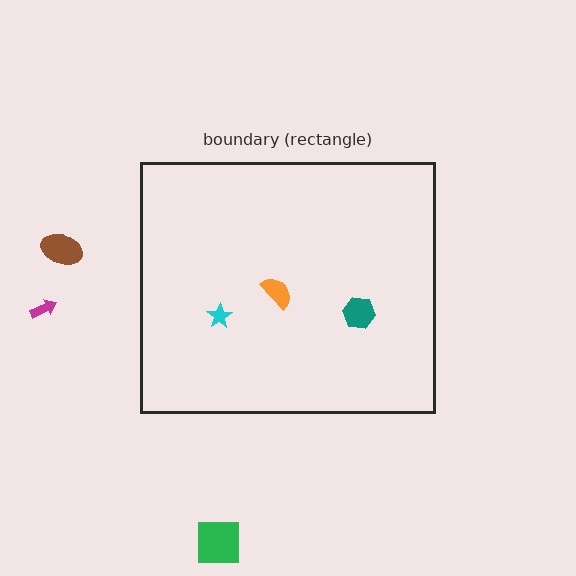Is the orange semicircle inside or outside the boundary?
Inside.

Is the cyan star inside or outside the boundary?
Inside.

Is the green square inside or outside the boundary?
Outside.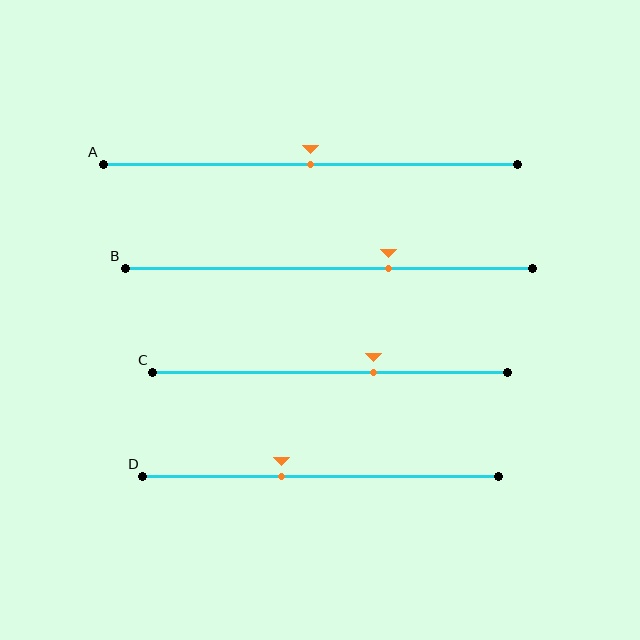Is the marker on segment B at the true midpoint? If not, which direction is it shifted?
No, the marker on segment B is shifted to the right by about 15% of the segment length.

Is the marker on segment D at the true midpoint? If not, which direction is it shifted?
No, the marker on segment D is shifted to the left by about 11% of the segment length.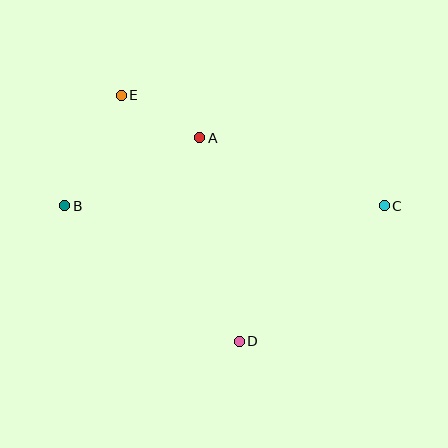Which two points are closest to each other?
Points A and E are closest to each other.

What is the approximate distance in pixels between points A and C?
The distance between A and C is approximately 197 pixels.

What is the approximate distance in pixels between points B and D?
The distance between B and D is approximately 221 pixels.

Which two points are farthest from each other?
Points B and C are farthest from each other.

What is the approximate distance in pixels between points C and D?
The distance between C and D is approximately 198 pixels.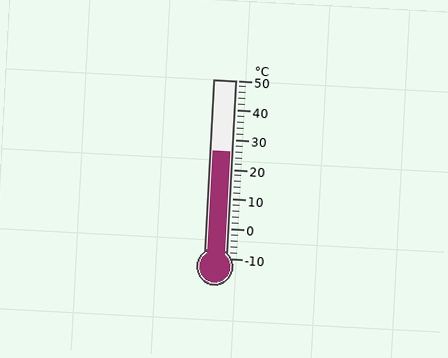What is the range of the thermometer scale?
The thermometer scale ranges from -10°C to 50°C.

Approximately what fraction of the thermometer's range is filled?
The thermometer is filled to approximately 60% of its range.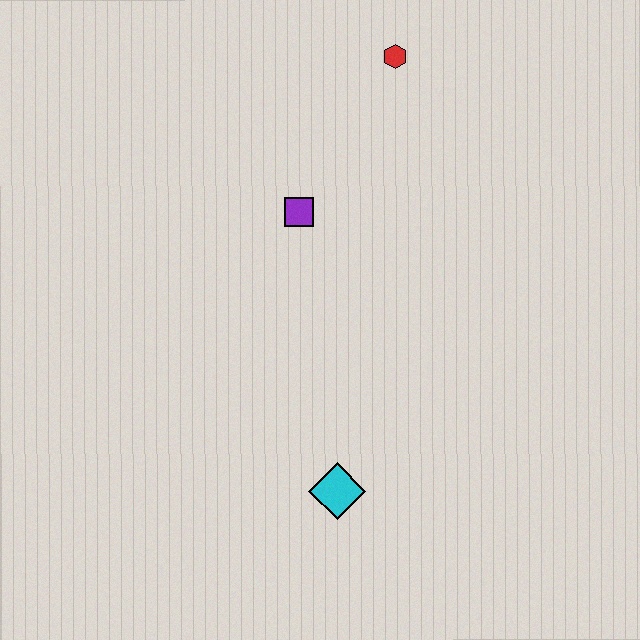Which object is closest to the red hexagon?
The purple square is closest to the red hexagon.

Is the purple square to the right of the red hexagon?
No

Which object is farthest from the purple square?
The cyan diamond is farthest from the purple square.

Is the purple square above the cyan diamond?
Yes